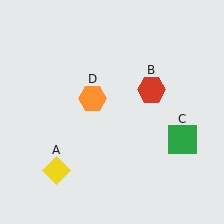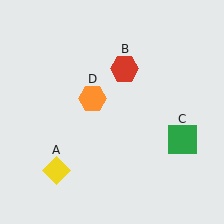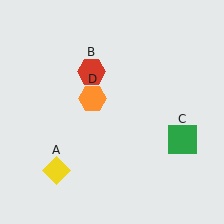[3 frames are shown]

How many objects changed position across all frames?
1 object changed position: red hexagon (object B).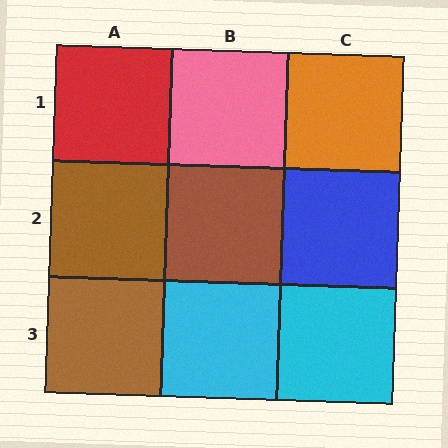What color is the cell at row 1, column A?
Red.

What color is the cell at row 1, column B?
Pink.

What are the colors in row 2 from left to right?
Brown, brown, blue.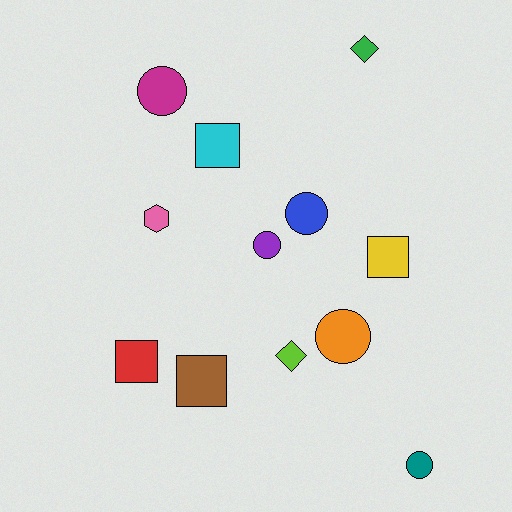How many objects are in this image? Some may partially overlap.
There are 12 objects.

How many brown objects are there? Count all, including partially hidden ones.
There is 1 brown object.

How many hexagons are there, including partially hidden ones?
There is 1 hexagon.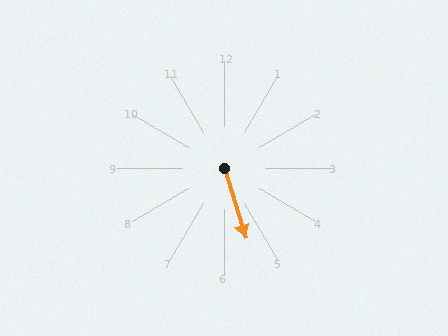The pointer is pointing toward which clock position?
Roughly 5 o'clock.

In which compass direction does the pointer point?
South.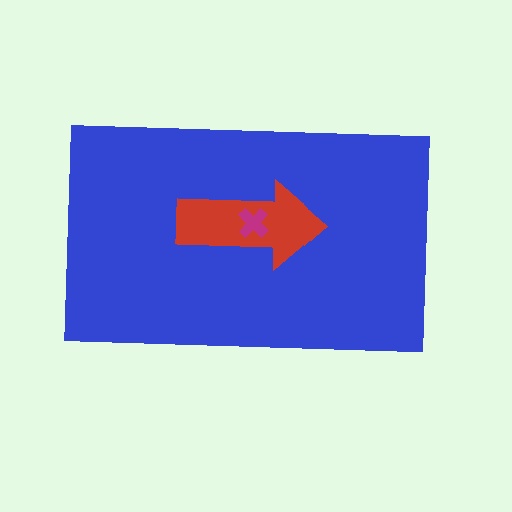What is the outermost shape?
The blue rectangle.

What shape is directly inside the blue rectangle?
The red arrow.